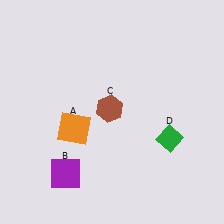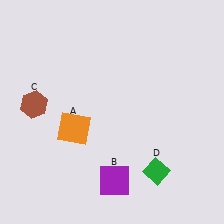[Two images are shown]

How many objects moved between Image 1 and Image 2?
3 objects moved between the two images.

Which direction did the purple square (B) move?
The purple square (B) moved right.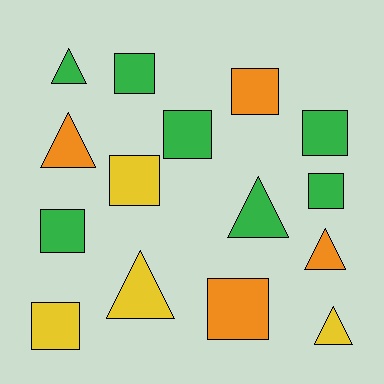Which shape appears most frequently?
Square, with 9 objects.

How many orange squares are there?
There are 2 orange squares.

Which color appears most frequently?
Green, with 7 objects.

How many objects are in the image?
There are 15 objects.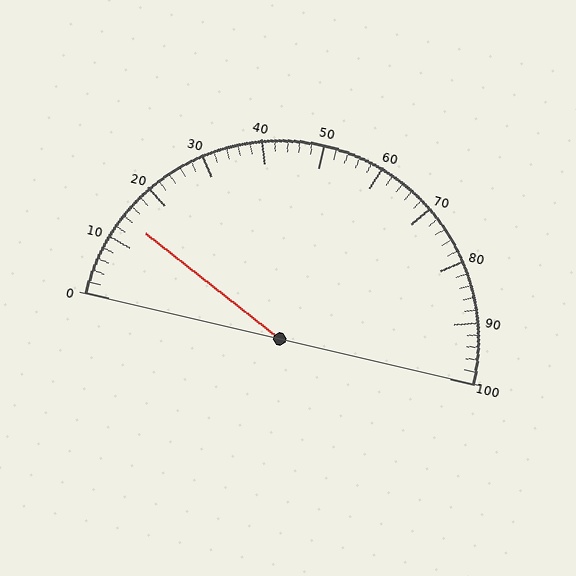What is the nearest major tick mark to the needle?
The nearest major tick mark is 10.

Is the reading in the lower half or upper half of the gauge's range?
The reading is in the lower half of the range (0 to 100).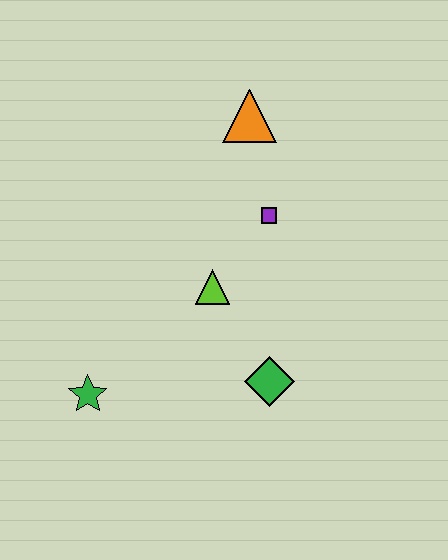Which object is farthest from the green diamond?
The orange triangle is farthest from the green diamond.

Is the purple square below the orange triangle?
Yes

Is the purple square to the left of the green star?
No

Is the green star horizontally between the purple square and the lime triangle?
No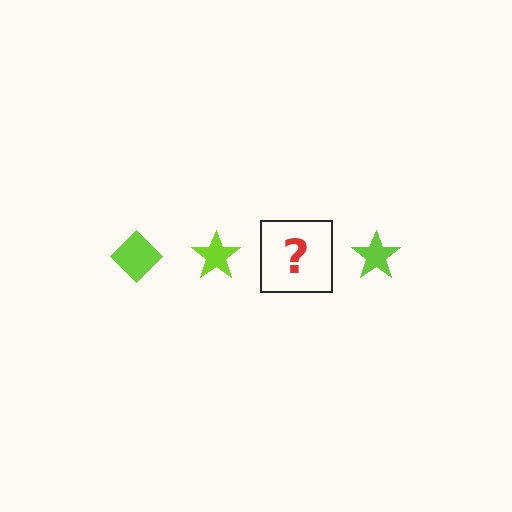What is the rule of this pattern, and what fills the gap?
The rule is that the pattern cycles through diamond, star shapes in lime. The gap should be filled with a lime diamond.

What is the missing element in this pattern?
The missing element is a lime diamond.